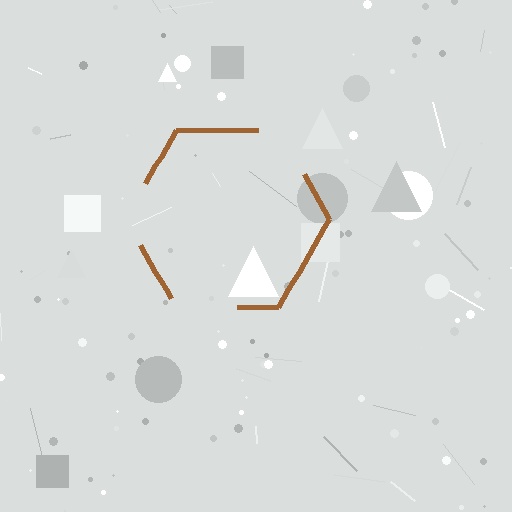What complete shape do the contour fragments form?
The contour fragments form a hexagon.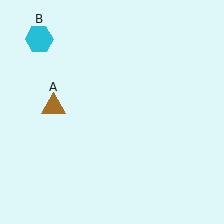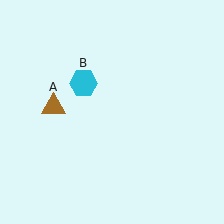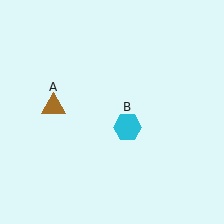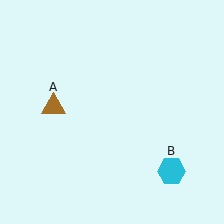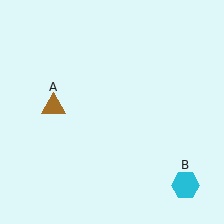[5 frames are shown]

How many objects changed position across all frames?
1 object changed position: cyan hexagon (object B).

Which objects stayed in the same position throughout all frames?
Brown triangle (object A) remained stationary.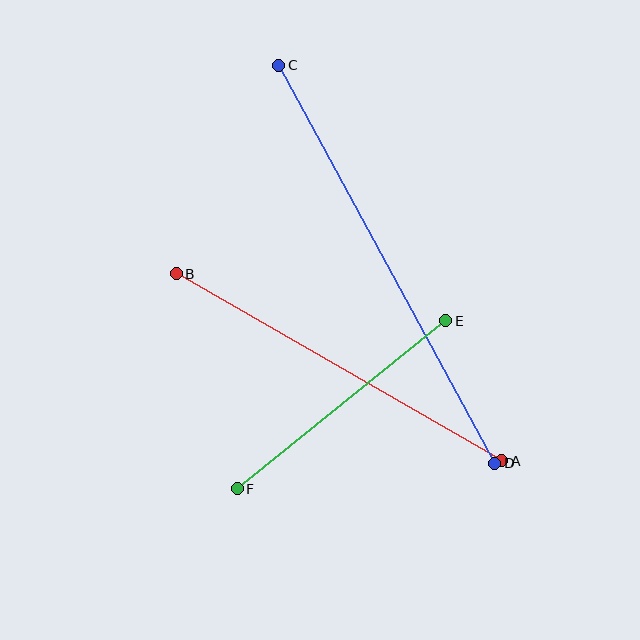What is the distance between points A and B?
The distance is approximately 375 pixels.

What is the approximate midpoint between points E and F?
The midpoint is at approximately (341, 405) pixels.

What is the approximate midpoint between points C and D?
The midpoint is at approximately (387, 264) pixels.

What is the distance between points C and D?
The distance is approximately 453 pixels.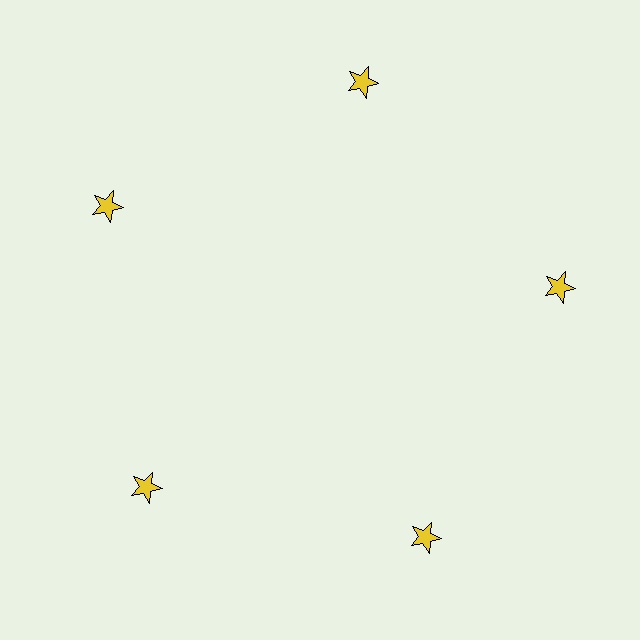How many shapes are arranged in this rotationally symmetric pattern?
There are 5 shapes, arranged in 5 groups of 1.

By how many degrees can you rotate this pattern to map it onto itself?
The pattern maps onto itself every 72 degrees of rotation.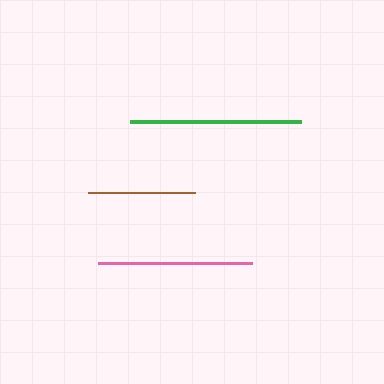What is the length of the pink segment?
The pink segment is approximately 153 pixels long.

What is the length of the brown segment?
The brown segment is approximately 107 pixels long.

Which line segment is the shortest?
The brown line is the shortest at approximately 107 pixels.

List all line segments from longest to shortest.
From longest to shortest: green, pink, brown.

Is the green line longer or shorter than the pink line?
The green line is longer than the pink line.